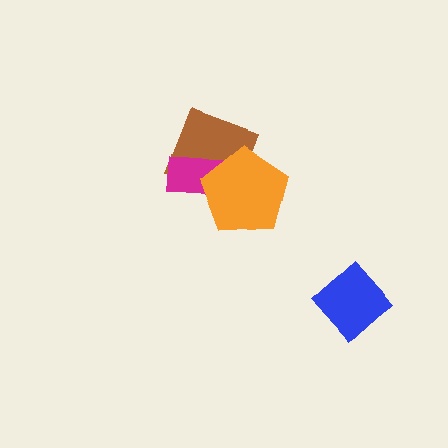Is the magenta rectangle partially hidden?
Yes, it is partially covered by another shape.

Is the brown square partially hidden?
Yes, it is partially covered by another shape.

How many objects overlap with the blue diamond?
0 objects overlap with the blue diamond.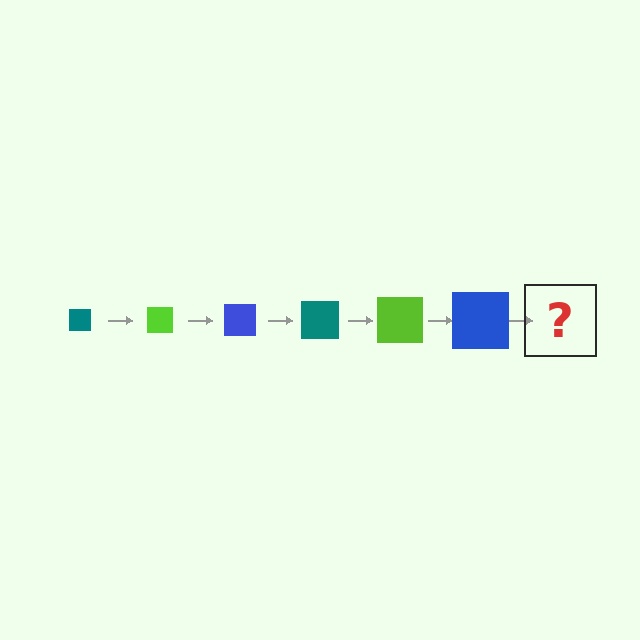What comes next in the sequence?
The next element should be a teal square, larger than the previous one.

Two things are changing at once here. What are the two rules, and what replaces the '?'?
The two rules are that the square grows larger each step and the color cycles through teal, lime, and blue. The '?' should be a teal square, larger than the previous one.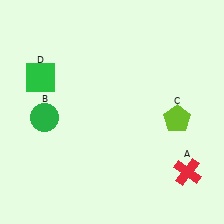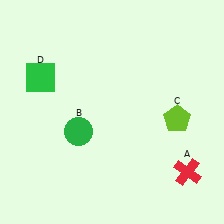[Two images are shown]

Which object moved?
The green circle (B) moved right.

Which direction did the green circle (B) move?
The green circle (B) moved right.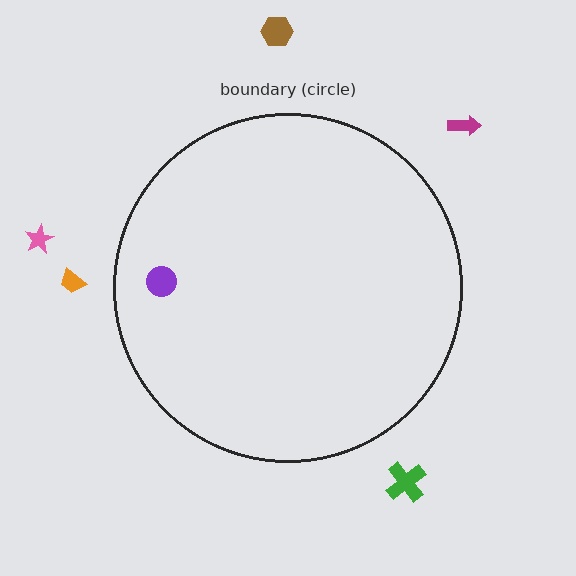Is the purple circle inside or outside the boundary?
Inside.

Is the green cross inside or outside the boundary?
Outside.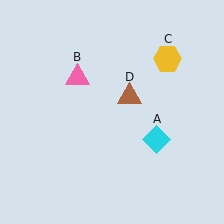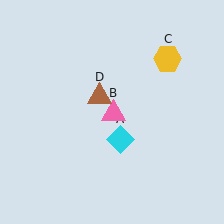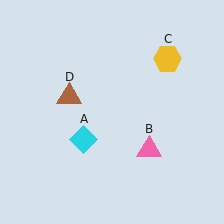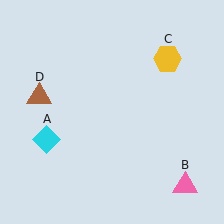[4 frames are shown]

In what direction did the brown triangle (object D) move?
The brown triangle (object D) moved left.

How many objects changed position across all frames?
3 objects changed position: cyan diamond (object A), pink triangle (object B), brown triangle (object D).